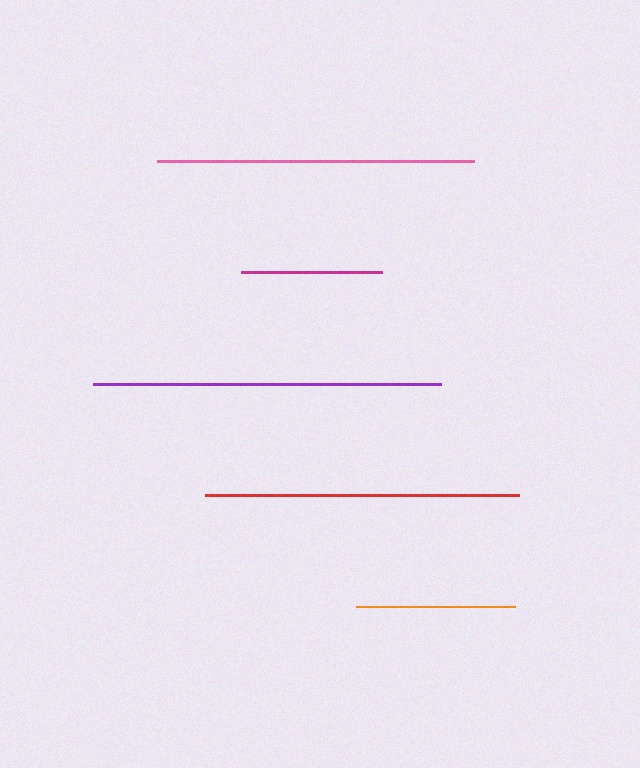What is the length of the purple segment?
The purple segment is approximately 348 pixels long.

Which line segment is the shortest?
The magenta line is the shortest at approximately 141 pixels.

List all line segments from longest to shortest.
From longest to shortest: purple, pink, red, orange, magenta.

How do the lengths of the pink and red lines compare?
The pink and red lines are approximately the same length.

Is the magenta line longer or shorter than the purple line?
The purple line is longer than the magenta line.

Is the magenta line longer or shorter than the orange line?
The orange line is longer than the magenta line.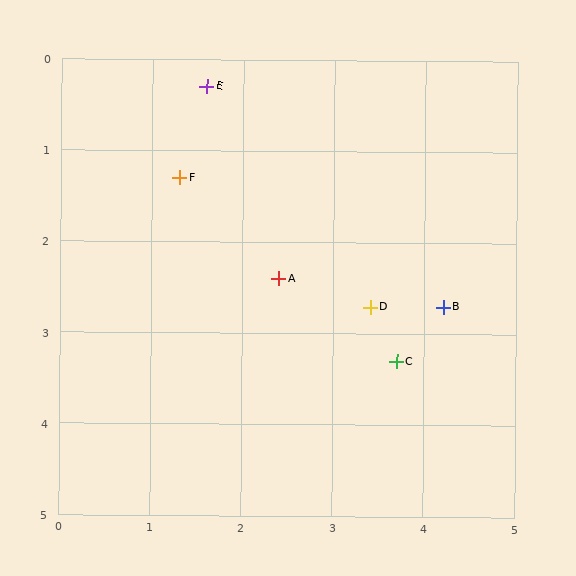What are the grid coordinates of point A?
Point A is at approximately (2.4, 2.4).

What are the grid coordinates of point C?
Point C is at approximately (3.7, 3.3).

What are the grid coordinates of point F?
Point F is at approximately (1.3, 1.3).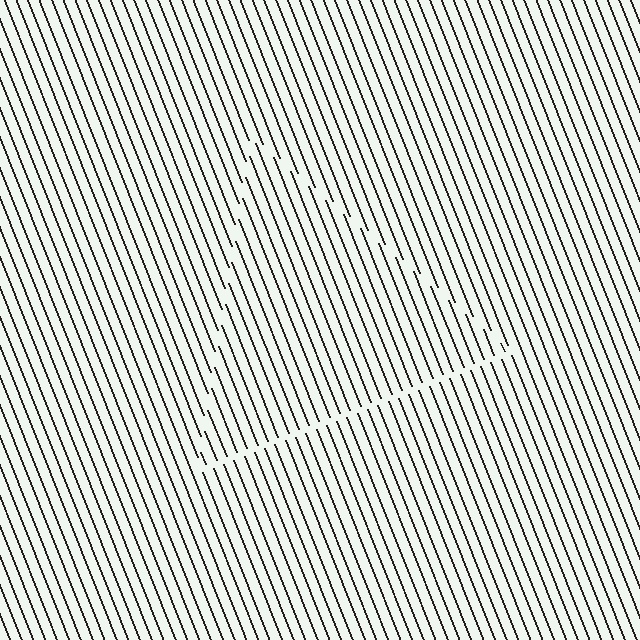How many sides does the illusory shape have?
3 sides — the line-ends trace a triangle.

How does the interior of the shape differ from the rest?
The interior of the shape contains the same grating, shifted by half a period — the contour is defined by the phase discontinuity where line-ends from the inner and outer gratings abut.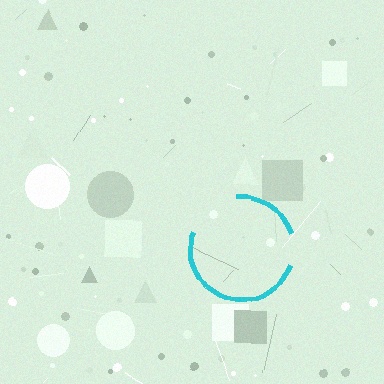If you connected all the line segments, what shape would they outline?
They would outline a circle.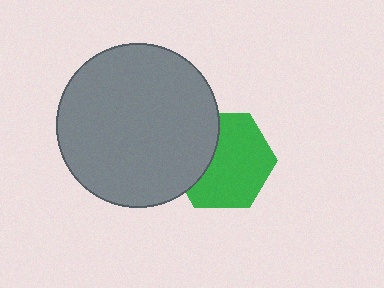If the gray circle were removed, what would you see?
You would see the complete green hexagon.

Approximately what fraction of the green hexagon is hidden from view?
Roughly 33% of the green hexagon is hidden behind the gray circle.